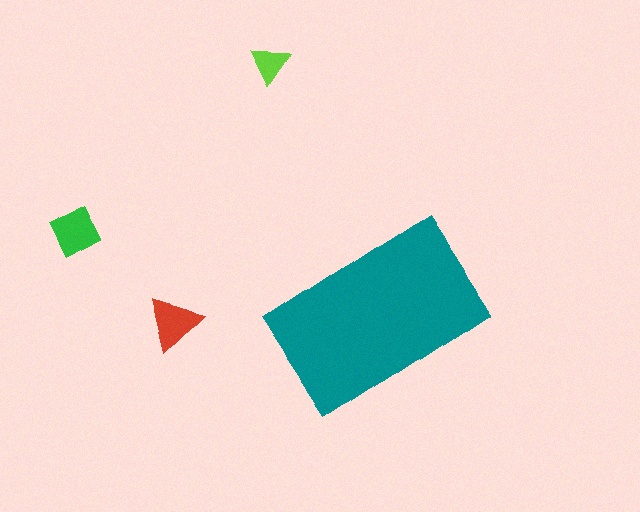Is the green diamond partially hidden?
No, the green diamond is fully visible.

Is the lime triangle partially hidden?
No, the lime triangle is fully visible.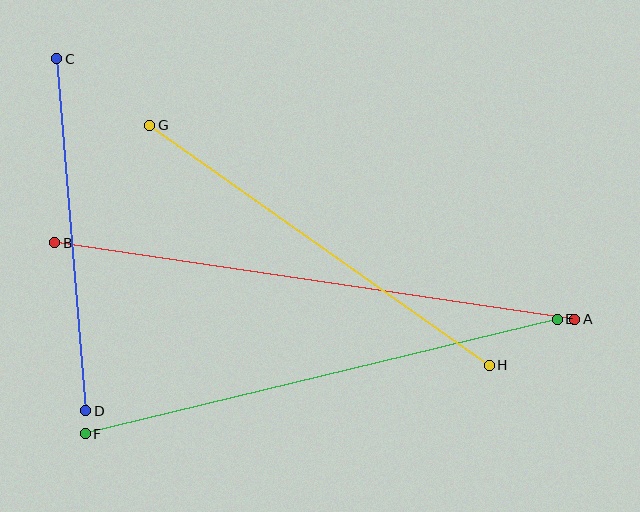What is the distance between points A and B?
The distance is approximately 525 pixels.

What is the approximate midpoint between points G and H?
The midpoint is at approximately (319, 245) pixels.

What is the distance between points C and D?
The distance is approximately 353 pixels.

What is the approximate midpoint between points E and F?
The midpoint is at approximately (321, 377) pixels.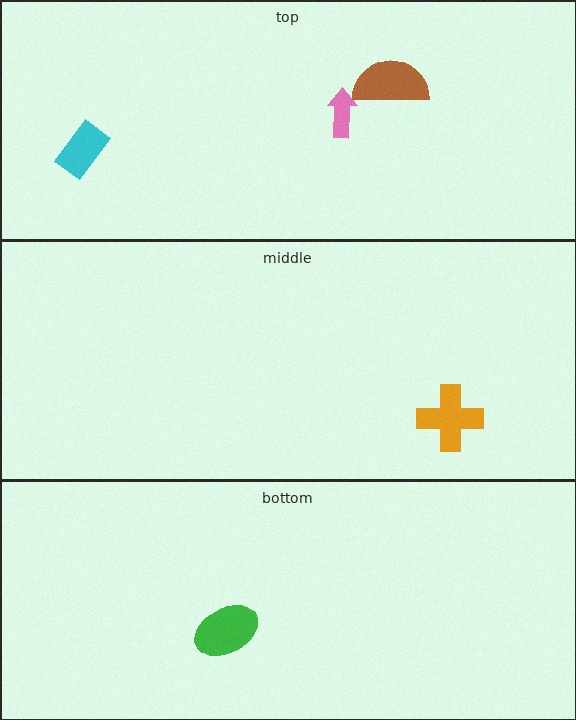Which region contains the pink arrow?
The top region.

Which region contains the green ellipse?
The bottom region.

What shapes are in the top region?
The cyan rectangle, the pink arrow, the brown semicircle.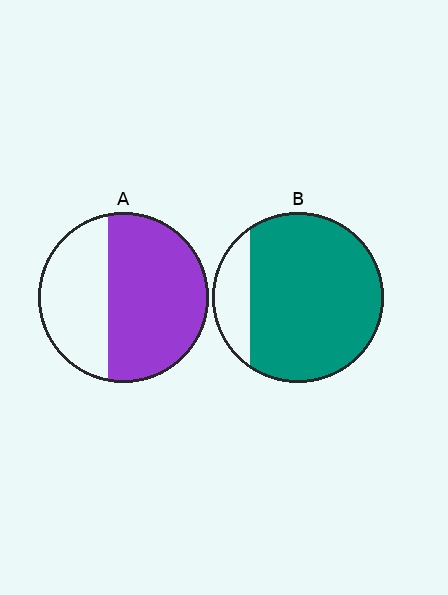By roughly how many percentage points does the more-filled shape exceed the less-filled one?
By roughly 20 percentage points (B over A).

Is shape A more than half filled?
Yes.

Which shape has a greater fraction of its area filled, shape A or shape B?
Shape B.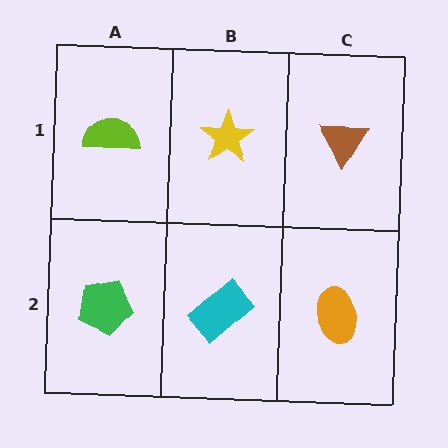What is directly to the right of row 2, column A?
A cyan rectangle.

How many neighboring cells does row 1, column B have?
3.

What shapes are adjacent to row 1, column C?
An orange ellipse (row 2, column C), a yellow star (row 1, column B).